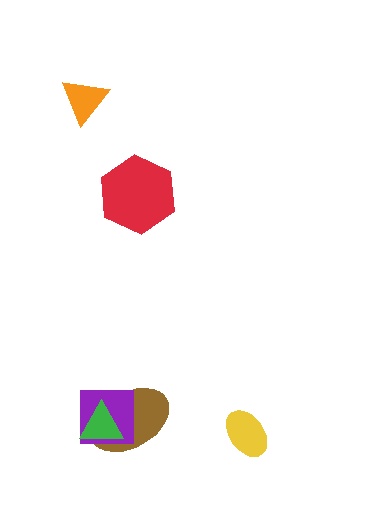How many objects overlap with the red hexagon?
0 objects overlap with the red hexagon.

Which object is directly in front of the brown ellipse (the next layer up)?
The purple square is directly in front of the brown ellipse.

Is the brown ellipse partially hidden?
Yes, it is partially covered by another shape.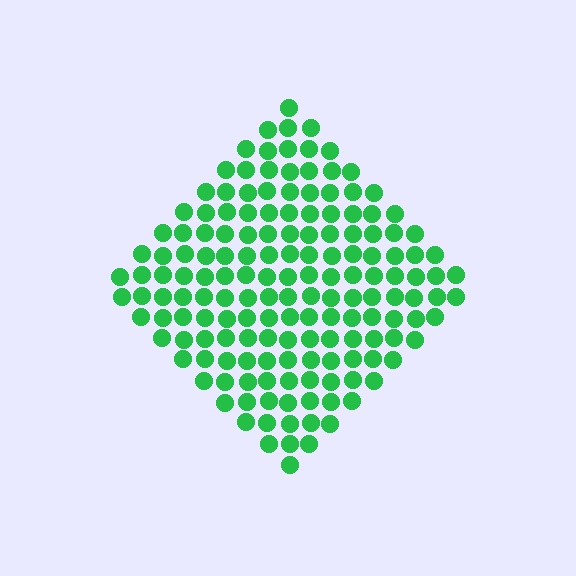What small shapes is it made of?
It is made of small circles.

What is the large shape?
The large shape is a diamond.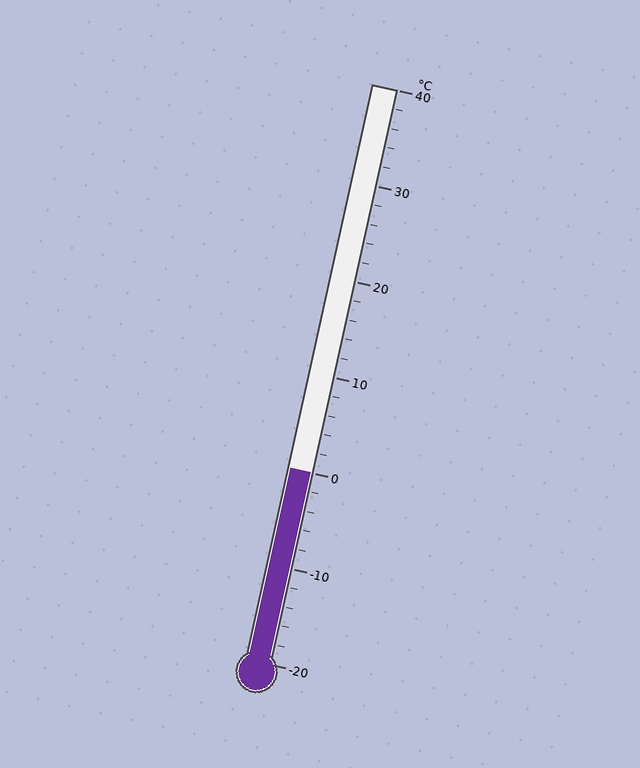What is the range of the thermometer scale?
The thermometer scale ranges from -20°C to 40°C.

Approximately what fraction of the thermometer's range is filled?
The thermometer is filled to approximately 35% of its range.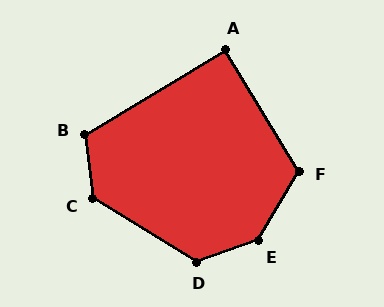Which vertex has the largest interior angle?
E, at approximately 141 degrees.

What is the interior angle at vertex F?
Approximately 118 degrees (obtuse).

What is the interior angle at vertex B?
Approximately 114 degrees (obtuse).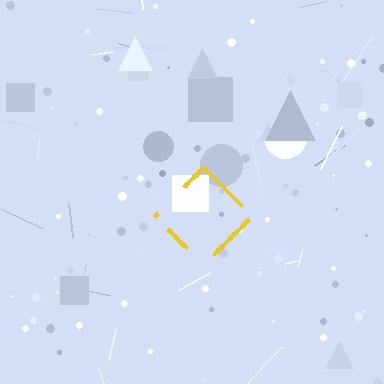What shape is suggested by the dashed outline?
The dashed outline suggests a diamond.